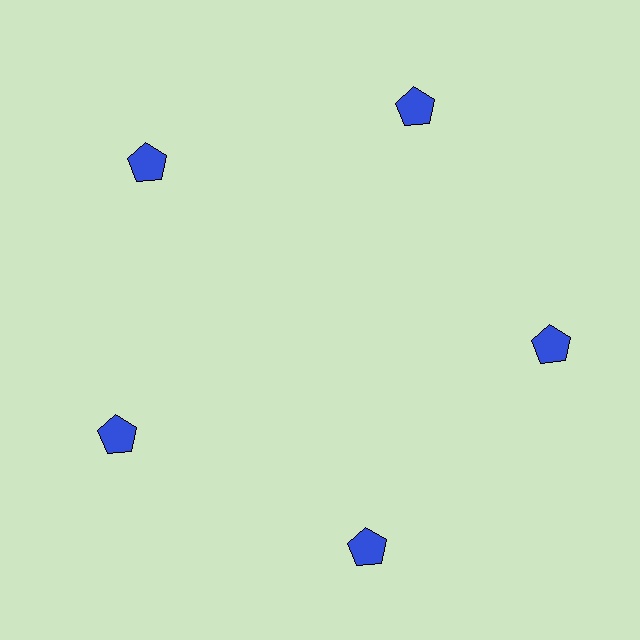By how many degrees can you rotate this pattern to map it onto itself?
The pattern maps onto itself every 72 degrees of rotation.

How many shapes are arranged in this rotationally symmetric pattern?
There are 5 shapes, arranged in 5 groups of 1.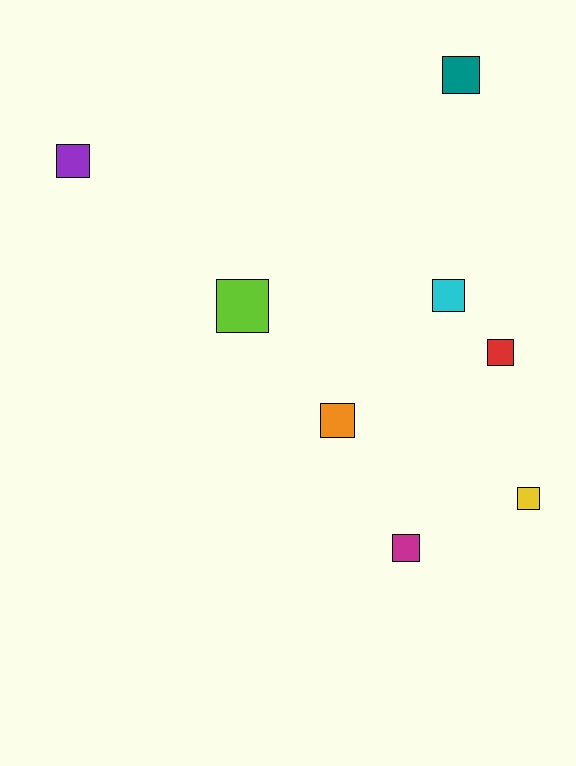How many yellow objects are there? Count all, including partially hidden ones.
There is 1 yellow object.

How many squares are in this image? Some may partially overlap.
There are 8 squares.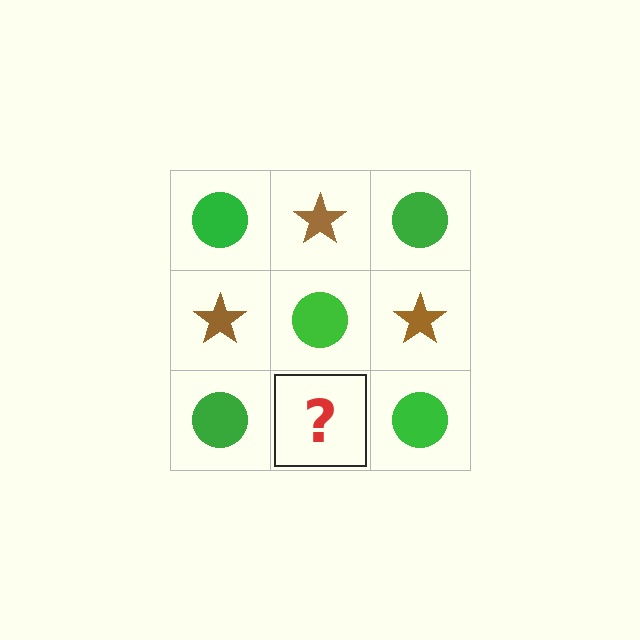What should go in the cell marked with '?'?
The missing cell should contain a brown star.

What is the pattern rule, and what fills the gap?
The rule is that it alternates green circle and brown star in a checkerboard pattern. The gap should be filled with a brown star.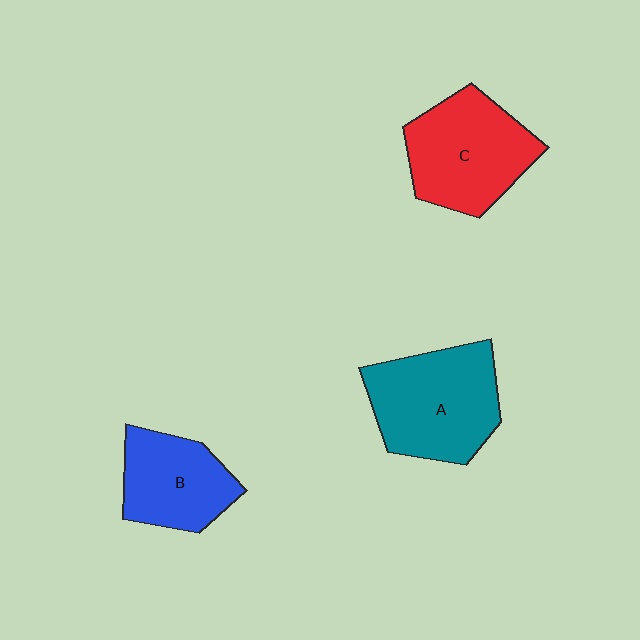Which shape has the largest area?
Shape A (teal).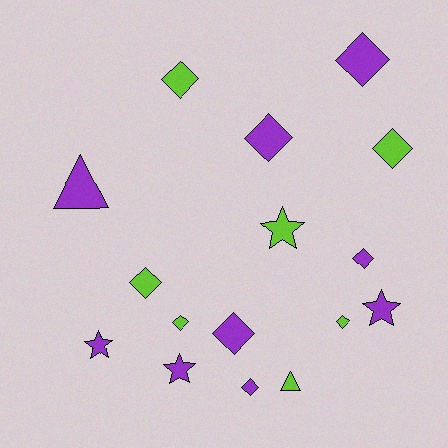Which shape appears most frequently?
Diamond, with 10 objects.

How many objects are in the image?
There are 16 objects.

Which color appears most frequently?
Purple, with 9 objects.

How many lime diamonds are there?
There are 5 lime diamonds.